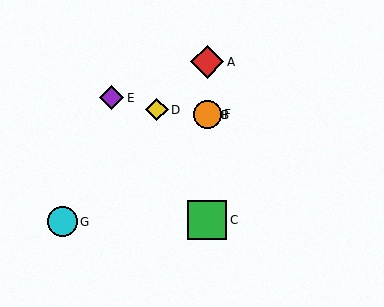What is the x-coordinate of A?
Object A is at x≈207.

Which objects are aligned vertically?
Objects A, B, C, F are aligned vertically.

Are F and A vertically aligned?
Yes, both are at x≈207.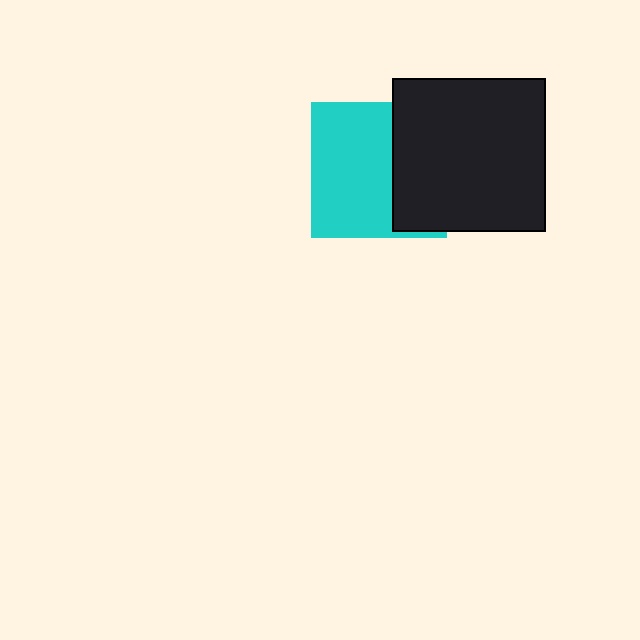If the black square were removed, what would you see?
You would see the complete cyan square.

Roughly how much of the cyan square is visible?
About half of it is visible (roughly 61%).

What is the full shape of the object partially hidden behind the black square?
The partially hidden object is a cyan square.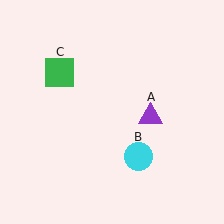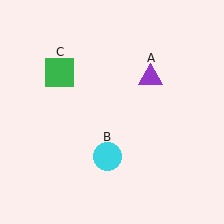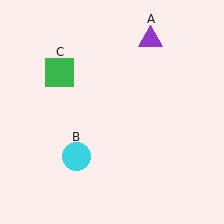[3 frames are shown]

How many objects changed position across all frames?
2 objects changed position: purple triangle (object A), cyan circle (object B).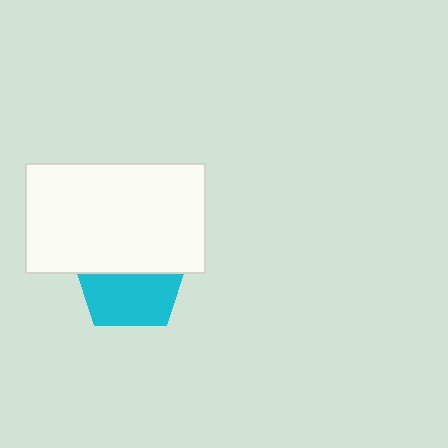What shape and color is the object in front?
The object in front is a white rectangle.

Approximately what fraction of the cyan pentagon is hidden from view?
Roughly 49% of the cyan pentagon is hidden behind the white rectangle.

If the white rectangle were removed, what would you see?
You would see the complete cyan pentagon.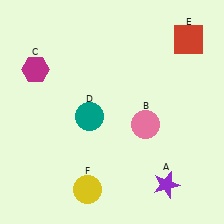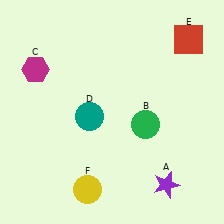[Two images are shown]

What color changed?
The circle (B) changed from pink in Image 1 to green in Image 2.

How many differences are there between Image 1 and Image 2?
There is 1 difference between the two images.